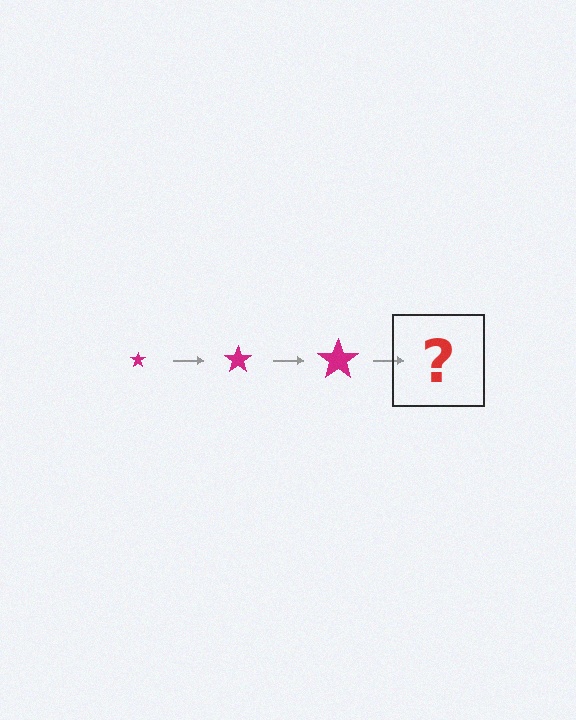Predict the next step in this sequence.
The next step is a magenta star, larger than the previous one.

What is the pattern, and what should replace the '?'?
The pattern is that the star gets progressively larger each step. The '?' should be a magenta star, larger than the previous one.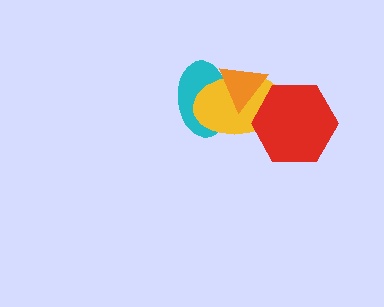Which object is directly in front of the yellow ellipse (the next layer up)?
The orange triangle is directly in front of the yellow ellipse.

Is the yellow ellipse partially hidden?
Yes, it is partially covered by another shape.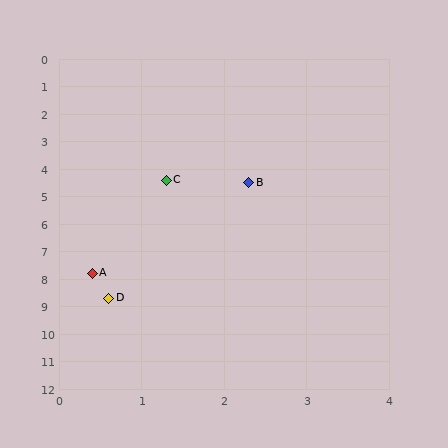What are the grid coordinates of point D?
Point D is at approximately (0.6, 8.7).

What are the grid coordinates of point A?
Point A is at approximately (0.4, 7.8).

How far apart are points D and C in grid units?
Points D and C are about 4.4 grid units apart.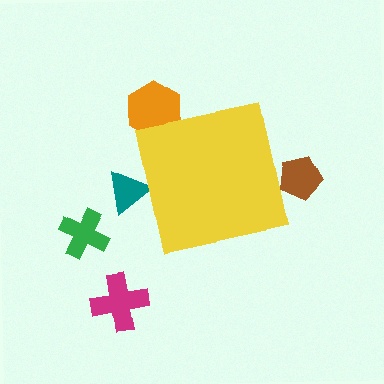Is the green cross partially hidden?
No, the green cross is fully visible.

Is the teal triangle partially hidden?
Yes, the teal triangle is partially hidden behind the yellow square.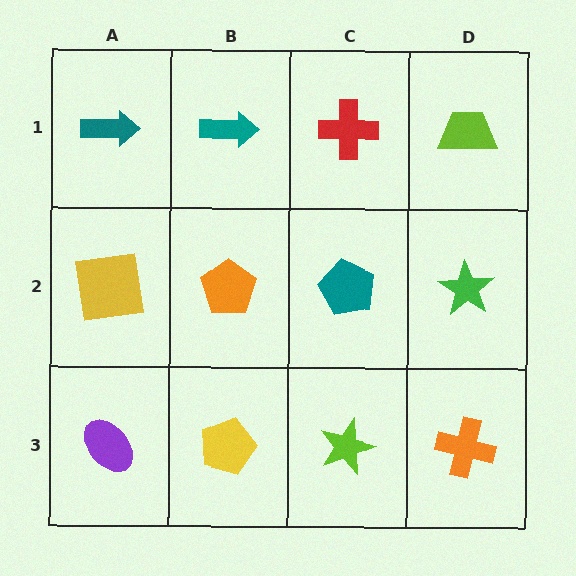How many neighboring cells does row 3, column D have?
2.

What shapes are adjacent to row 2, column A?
A teal arrow (row 1, column A), a purple ellipse (row 3, column A), an orange pentagon (row 2, column B).